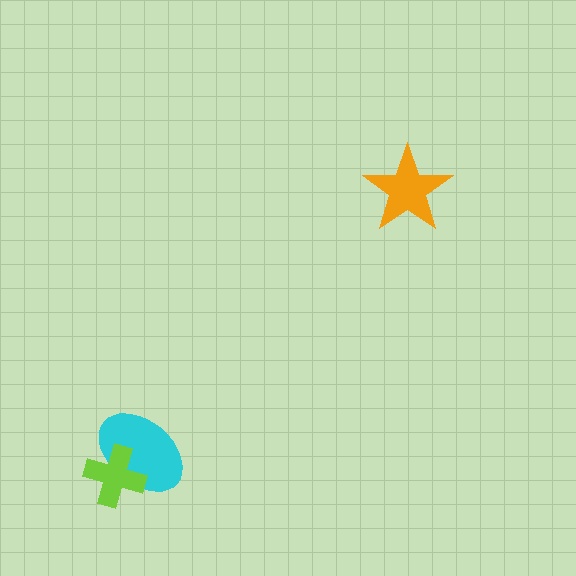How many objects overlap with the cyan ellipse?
1 object overlaps with the cyan ellipse.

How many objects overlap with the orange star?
0 objects overlap with the orange star.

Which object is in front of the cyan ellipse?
The lime cross is in front of the cyan ellipse.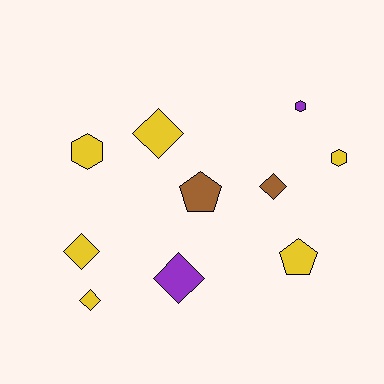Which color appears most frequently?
Yellow, with 6 objects.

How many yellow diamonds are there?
There are 3 yellow diamonds.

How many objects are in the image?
There are 10 objects.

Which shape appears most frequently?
Diamond, with 5 objects.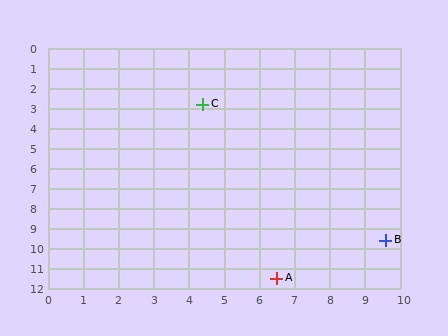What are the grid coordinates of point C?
Point C is at approximately (4.4, 2.8).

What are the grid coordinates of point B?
Point B is at approximately (9.6, 9.6).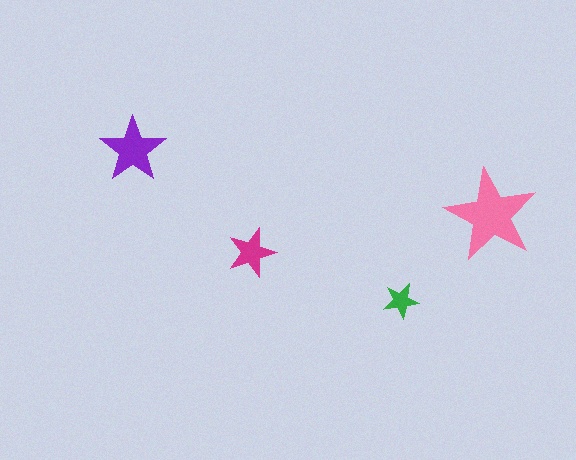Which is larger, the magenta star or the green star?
The magenta one.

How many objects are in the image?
There are 4 objects in the image.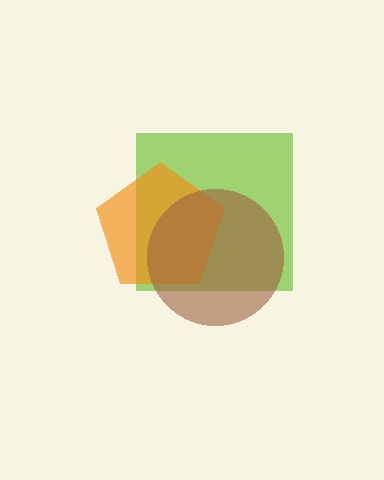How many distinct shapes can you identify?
There are 3 distinct shapes: a lime square, an orange pentagon, a brown circle.